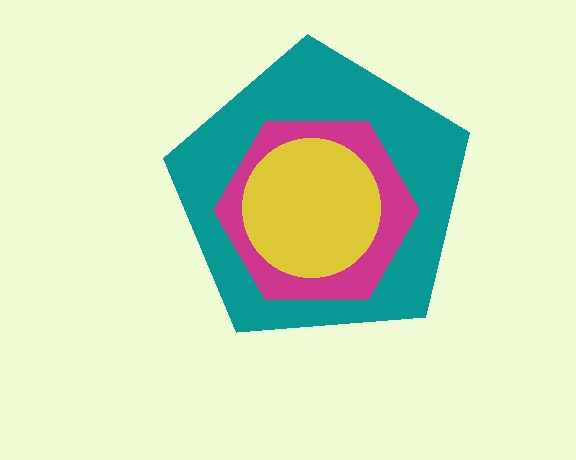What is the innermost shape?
The yellow circle.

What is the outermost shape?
The teal pentagon.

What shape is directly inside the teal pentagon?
The magenta hexagon.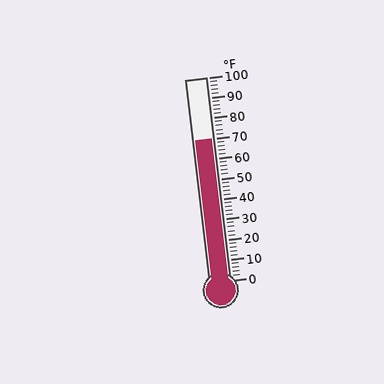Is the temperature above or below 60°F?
The temperature is above 60°F.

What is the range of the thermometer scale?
The thermometer scale ranges from 0°F to 100°F.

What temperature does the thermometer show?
The thermometer shows approximately 70°F.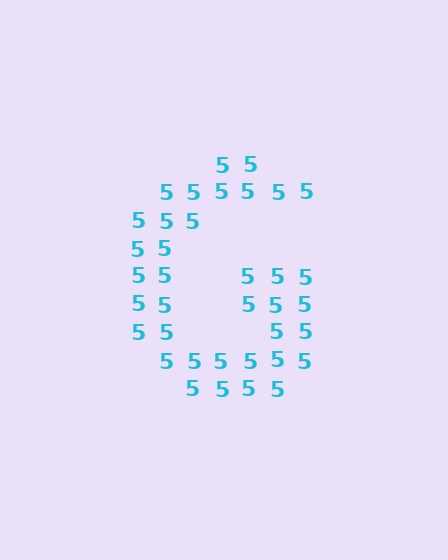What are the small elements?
The small elements are digit 5's.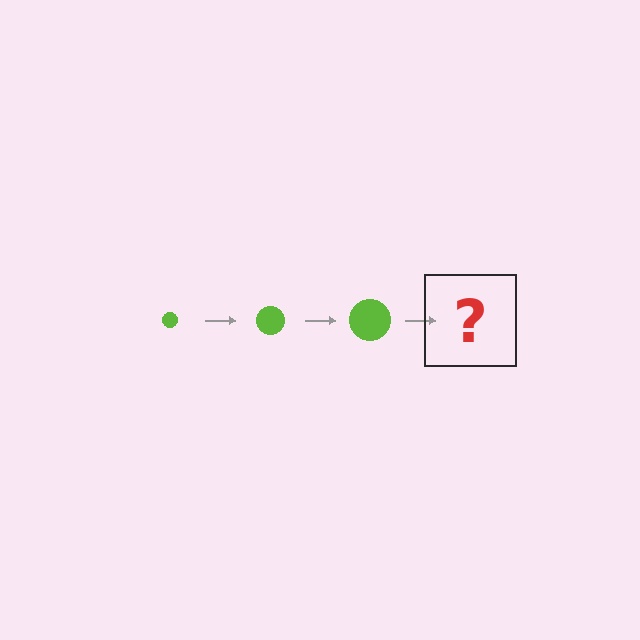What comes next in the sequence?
The next element should be a lime circle, larger than the previous one.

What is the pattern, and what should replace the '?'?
The pattern is that the circle gets progressively larger each step. The '?' should be a lime circle, larger than the previous one.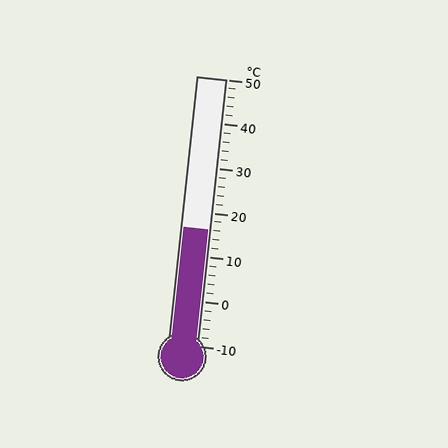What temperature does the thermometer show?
The thermometer shows approximately 16°C.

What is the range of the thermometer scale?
The thermometer scale ranges from -10°C to 50°C.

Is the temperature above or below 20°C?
The temperature is below 20°C.